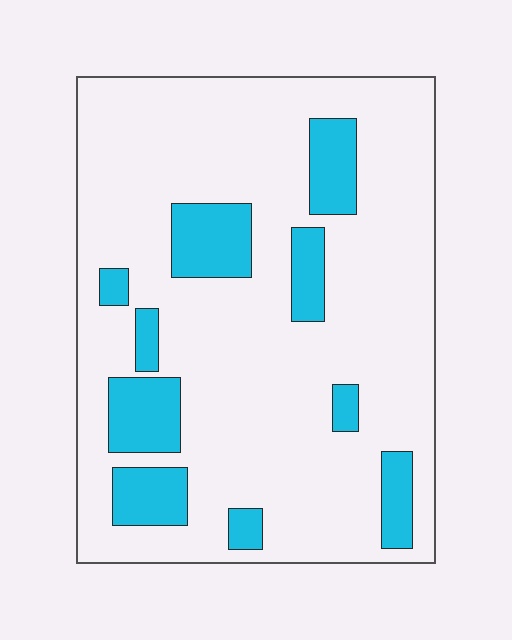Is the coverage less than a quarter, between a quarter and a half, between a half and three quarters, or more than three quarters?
Less than a quarter.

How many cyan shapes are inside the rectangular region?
10.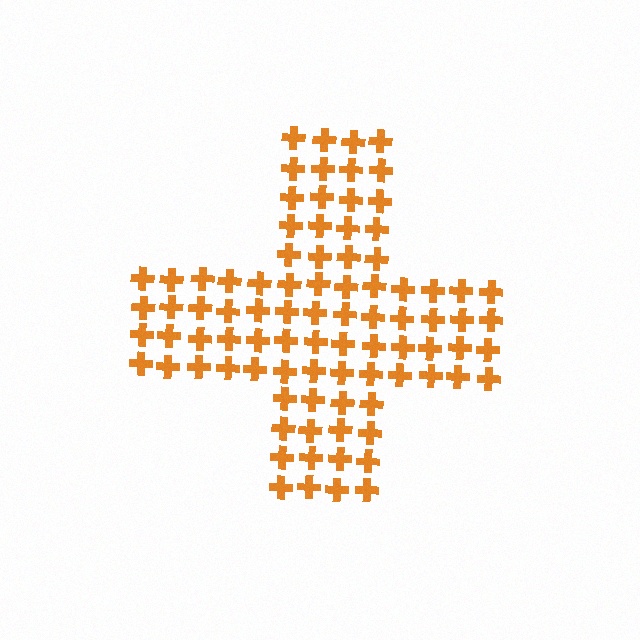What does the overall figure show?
The overall figure shows a cross.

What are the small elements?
The small elements are crosses.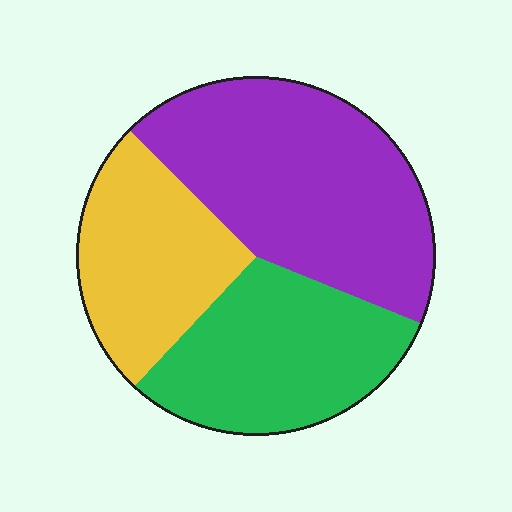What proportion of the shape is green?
Green takes up between a quarter and a half of the shape.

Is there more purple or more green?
Purple.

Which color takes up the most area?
Purple, at roughly 45%.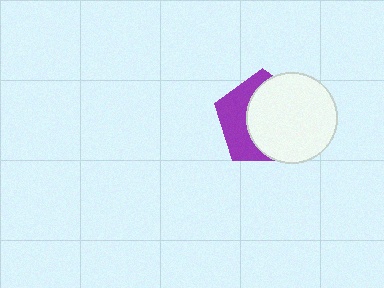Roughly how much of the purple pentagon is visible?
A small part of it is visible (roughly 39%).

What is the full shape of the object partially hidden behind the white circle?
The partially hidden object is a purple pentagon.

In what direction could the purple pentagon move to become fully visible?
The purple pentagon could move left. That would shift it out from behind the white circle entirely.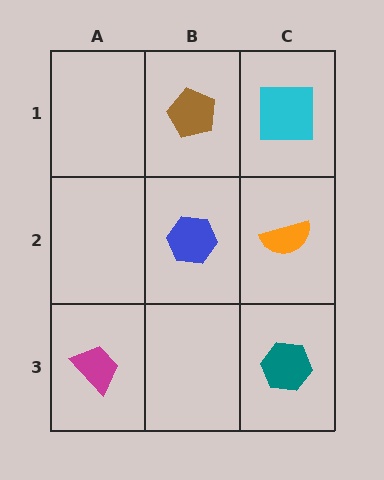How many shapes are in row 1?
2 shapes.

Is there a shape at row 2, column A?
No, that cell is empty.